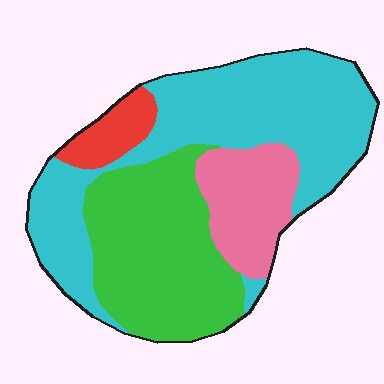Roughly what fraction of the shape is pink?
Pink takes up about one sixth (1/6) of the shape.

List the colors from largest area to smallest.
From largest to smallest: cyan, green, pink, red.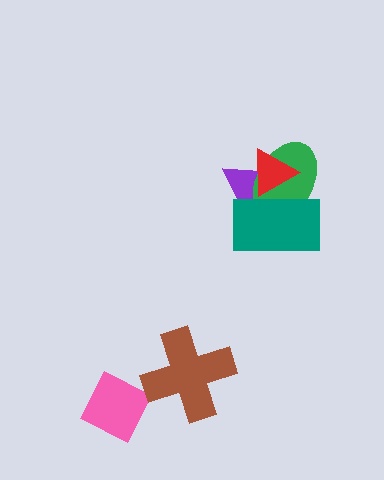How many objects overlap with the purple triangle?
3 objects overlap with the purple triangle.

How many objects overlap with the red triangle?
3 objects overlap with the red triangle.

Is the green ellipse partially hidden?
Yes, it is partially covered by another shape.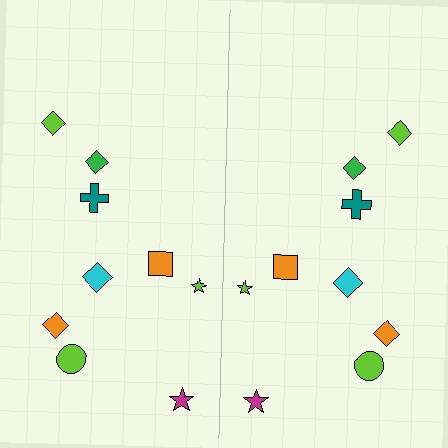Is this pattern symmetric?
Yes, this pattern has bilateral (reflection) symmetry.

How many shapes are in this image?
There are 18 shapes in this image.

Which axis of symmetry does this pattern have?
The pattern has a vertical axis of symmetry running through the center of the image.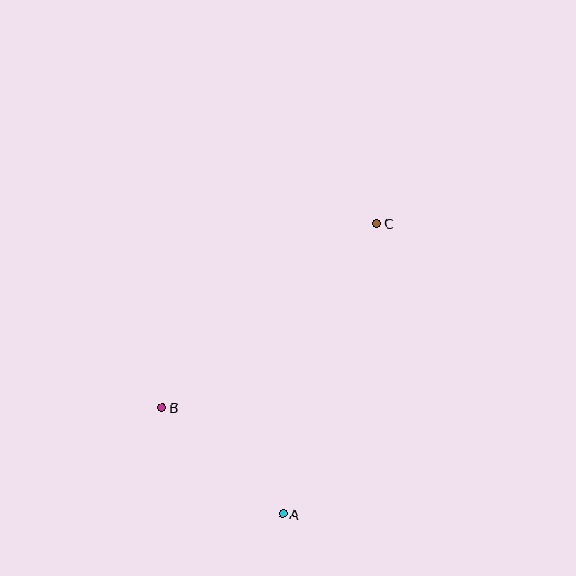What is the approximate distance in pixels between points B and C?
The distance between B and C is approximately 283 pixels.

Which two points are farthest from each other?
Points A and C are farthest from each other.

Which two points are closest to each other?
Points A and B are closest to each other.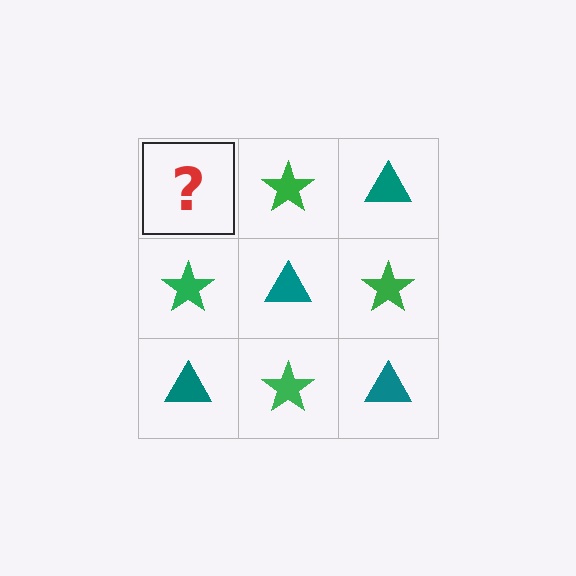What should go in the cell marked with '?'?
The missing cell should contain a teal triangle.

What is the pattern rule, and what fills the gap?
The rule is that it alternates teal triangle and green star in a checkerboard pattern. The gap should be filled with a teal triangle.